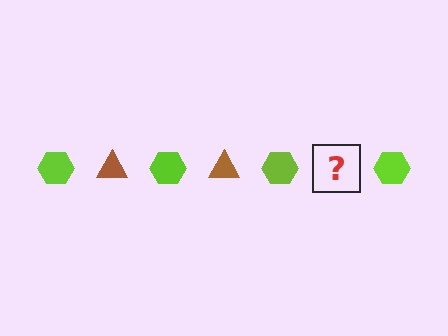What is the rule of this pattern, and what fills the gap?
The rule is that the pattern alternates between lime hexagon and brown triangle. The gap should be filled with a brown triangle.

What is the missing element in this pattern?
The missing element is a brown triangle.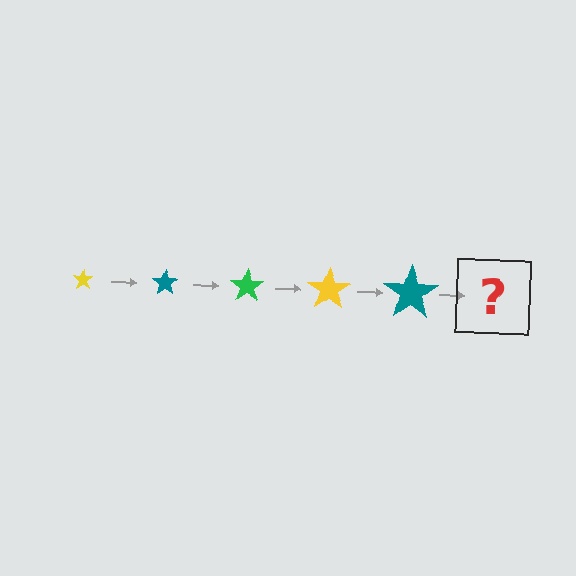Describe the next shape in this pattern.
It should be a green star, larger than the previous one.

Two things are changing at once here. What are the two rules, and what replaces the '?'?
The two rules are that the star grows larger each step and the color cycles through yellow, teal, and green. The '?' should be a green star, larger than the previous one.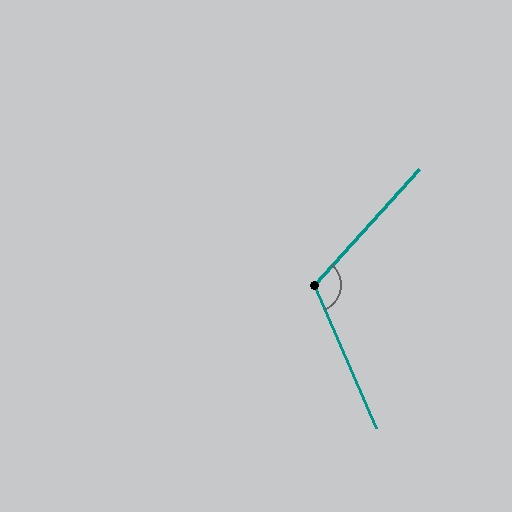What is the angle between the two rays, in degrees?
Approximately 114 degrees.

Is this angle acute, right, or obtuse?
It is obtuse.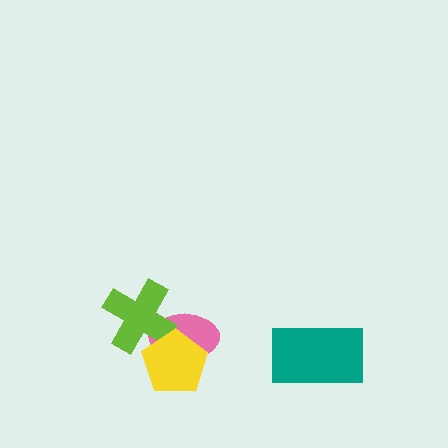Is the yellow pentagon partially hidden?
No, no other shape covers it.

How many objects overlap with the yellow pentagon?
2 objects overlap with the yellow pentagon.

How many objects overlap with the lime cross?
2 objects overlap with the lime cross.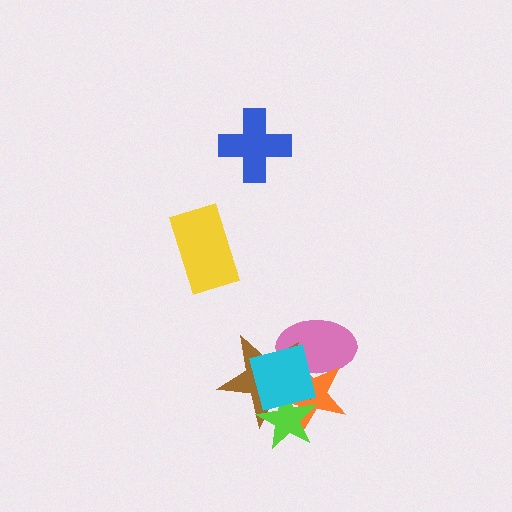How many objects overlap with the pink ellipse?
3 objects overlap with the pink ellipse.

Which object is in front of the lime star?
The cyan square is in front of the lime star.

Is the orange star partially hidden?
Yes, it is partially covered by another shape.